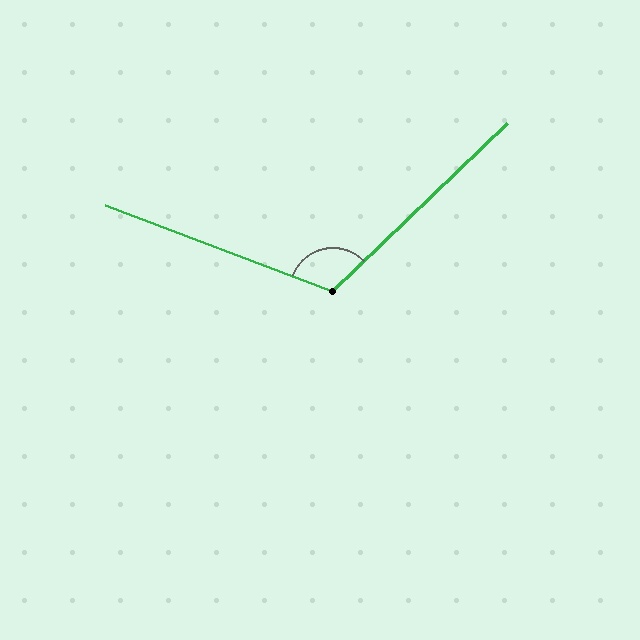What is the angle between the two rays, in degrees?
Approximately 115 degrees.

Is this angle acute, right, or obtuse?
It is obtuse.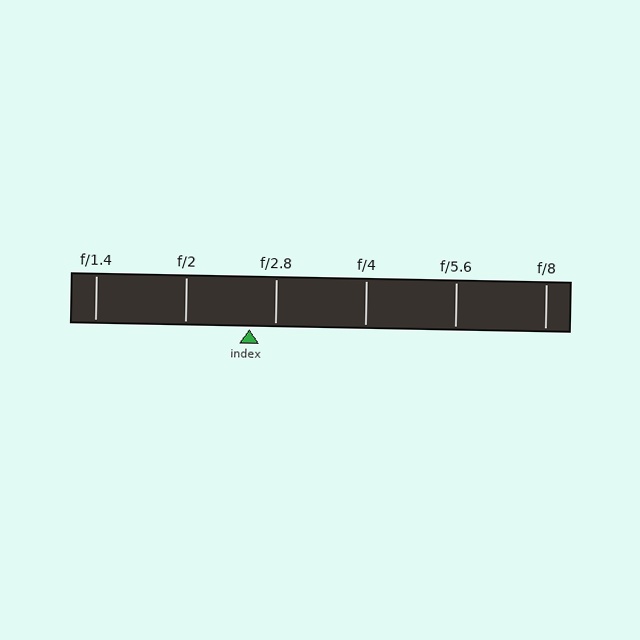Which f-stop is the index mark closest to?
The index mark is closest to f/2.8.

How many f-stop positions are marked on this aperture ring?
There are 6 f-stop positions marked.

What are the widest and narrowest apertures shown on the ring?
The widest aperture shown is f/1.4 and the narrowest is f/8.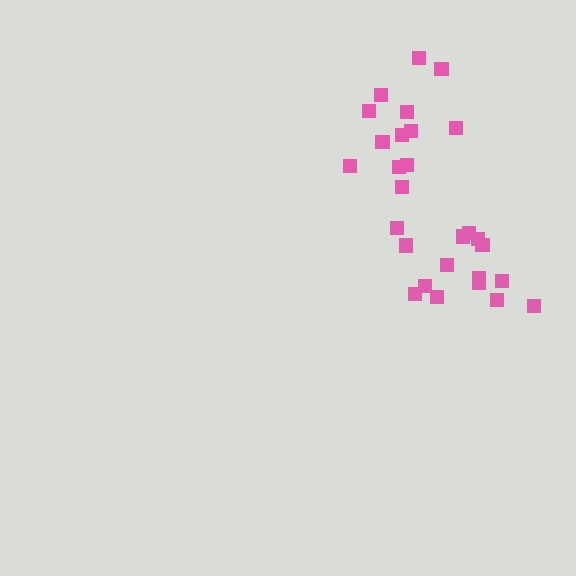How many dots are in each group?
Group 1: 15 dots, Group 2: 13 dots (28 total).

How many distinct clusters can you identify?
There are 2 distinct clusters.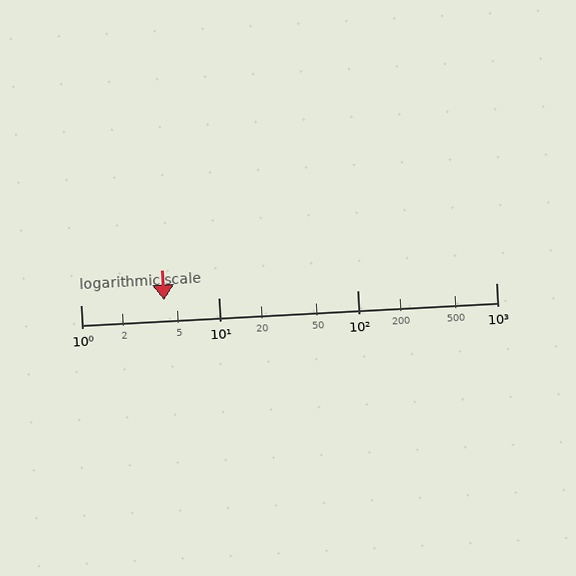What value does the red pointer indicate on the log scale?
The pointer indicates approximately 4.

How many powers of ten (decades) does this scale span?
The scale spans 3 decades, from 1 to 1000.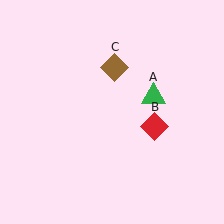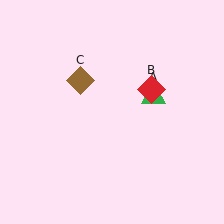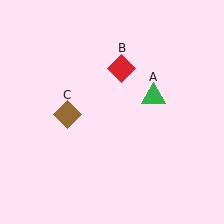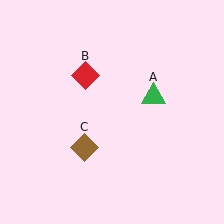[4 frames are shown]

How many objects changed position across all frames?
2 objects changed position: red diamond (object B), brown diamond (object C).